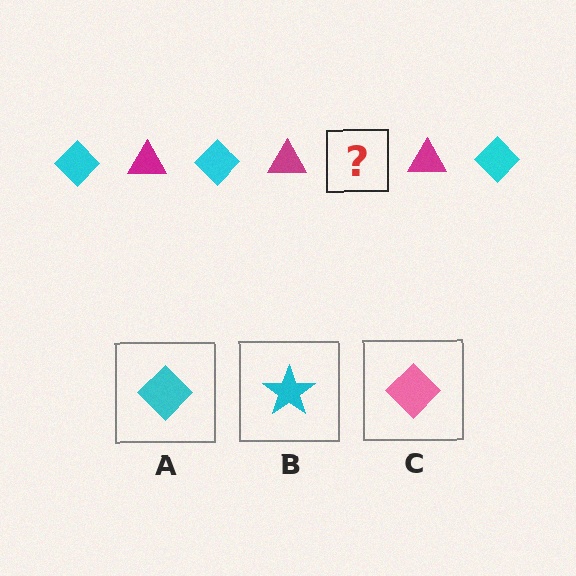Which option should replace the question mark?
Option A.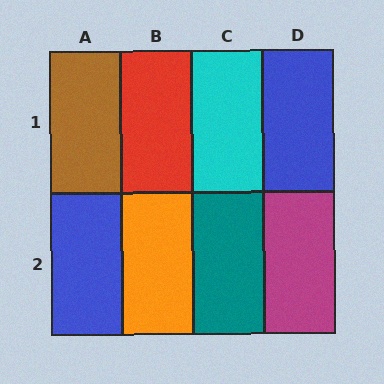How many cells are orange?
1 cell is orange.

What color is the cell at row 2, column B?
Orange.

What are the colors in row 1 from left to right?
Brown, red, cyan, blue.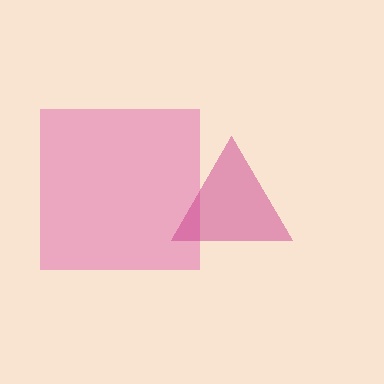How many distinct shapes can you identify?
There are 2 distinct shapes: a pink square, a magenta triangle.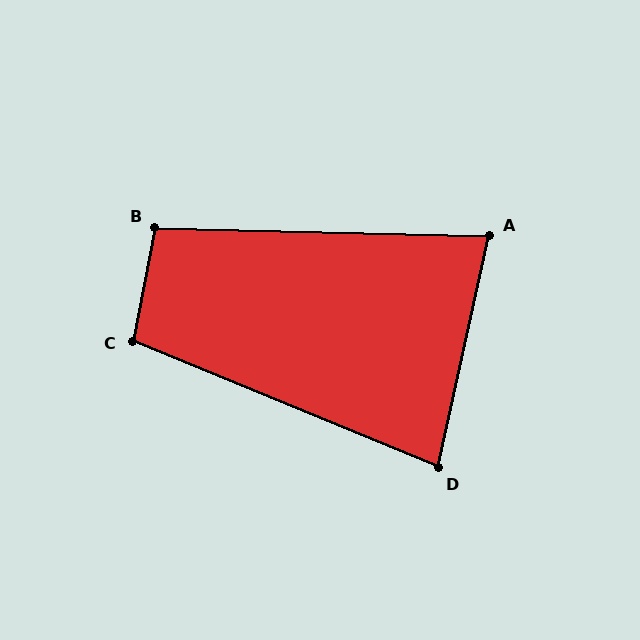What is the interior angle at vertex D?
Approximately 80 degrees (acute).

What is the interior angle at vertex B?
Approximately 100 degrees (obtuse).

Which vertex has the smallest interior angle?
A, at approximately 79 degrees.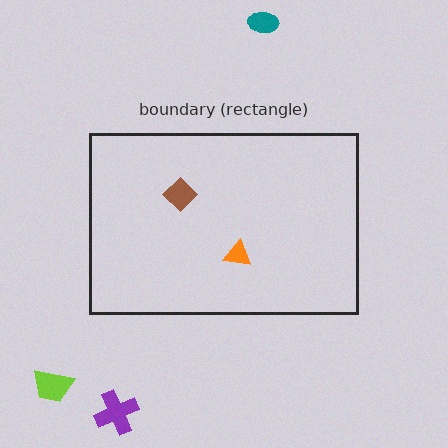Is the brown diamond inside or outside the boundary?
Inside.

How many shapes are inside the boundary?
2 inside, 3 outside.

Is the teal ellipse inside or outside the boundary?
Outside.